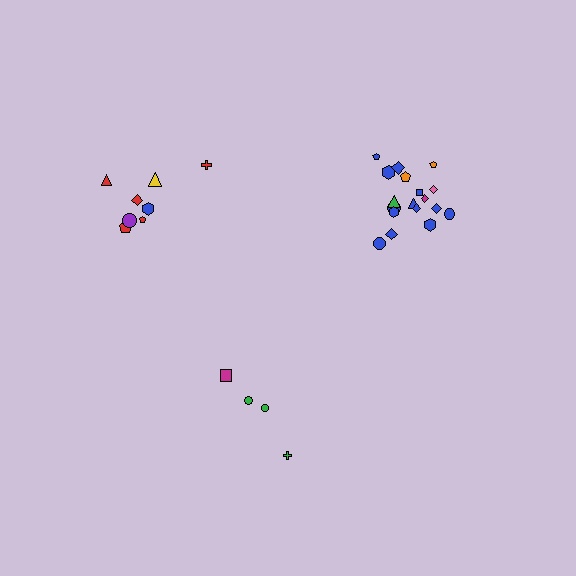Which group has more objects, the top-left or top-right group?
The top-right group.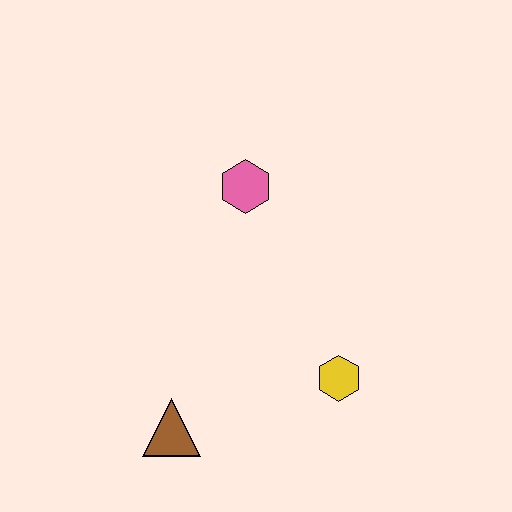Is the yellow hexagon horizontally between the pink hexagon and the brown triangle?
No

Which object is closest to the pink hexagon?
The yellow hexagon is closest to the pink hexagon.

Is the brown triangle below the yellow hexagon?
Yes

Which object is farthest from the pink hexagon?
The brown triangle is farthest from the pink hexagon.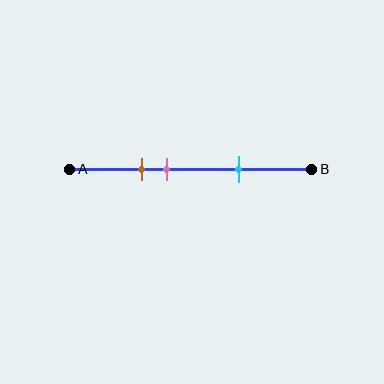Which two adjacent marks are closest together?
The brown and pink marks are the closest adjacent pair.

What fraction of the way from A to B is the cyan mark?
The cyan mark is approximately 70% (0.7) of the way from A to B.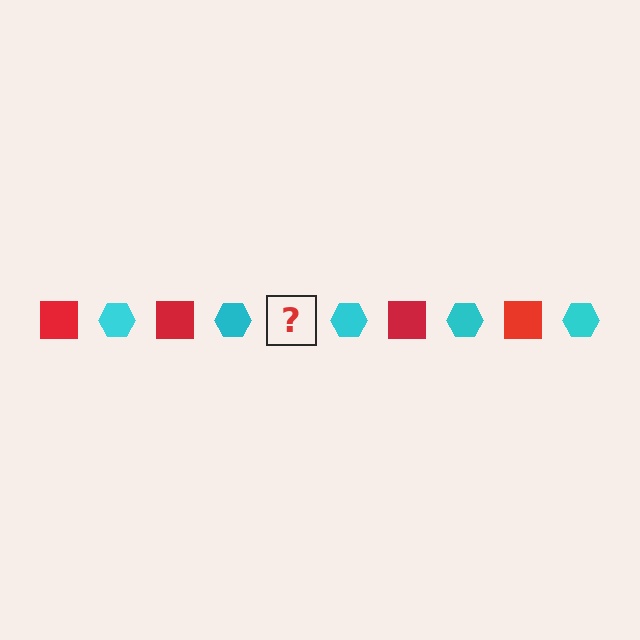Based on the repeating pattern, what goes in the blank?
The blank should be a red square.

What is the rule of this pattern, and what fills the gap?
The rule is that the pattern alternates between red square and cyan hexagon. The gap should be filled with a red square.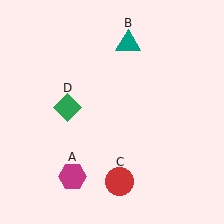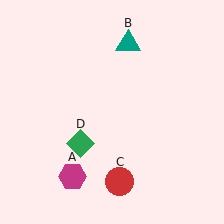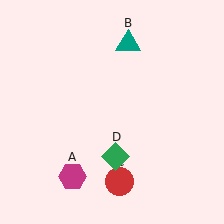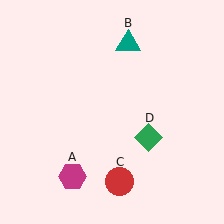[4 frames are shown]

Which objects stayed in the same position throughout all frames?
Magenta hexagon (object A) and teal triangle (object B) and red circle (object C) remained stationary.